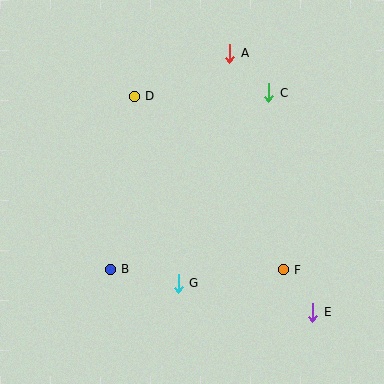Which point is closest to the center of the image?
Point G at (178, 283) is closest to the center.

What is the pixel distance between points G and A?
The distance between G and A is 236 pixels.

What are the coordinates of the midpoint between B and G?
The midpoint between B and G is at (144, 276).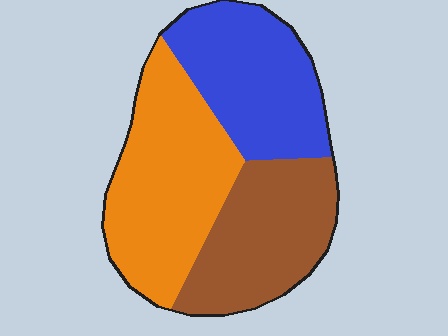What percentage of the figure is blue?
Blue covers 31% of the figure.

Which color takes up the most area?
Orange, at roughly 40%.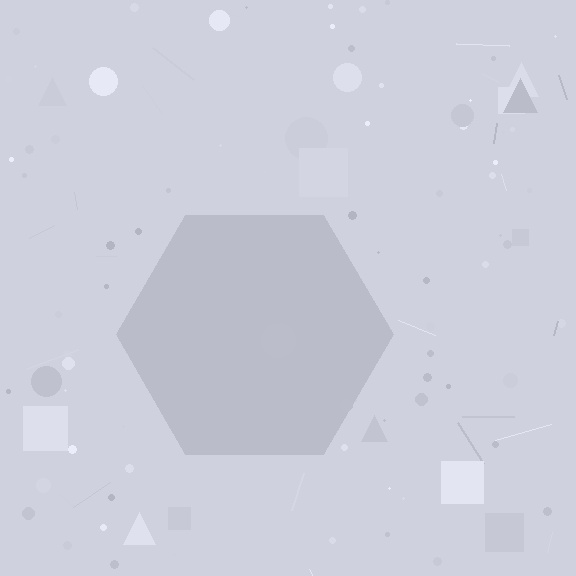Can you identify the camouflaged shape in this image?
The camouflaged shape is a hexagon.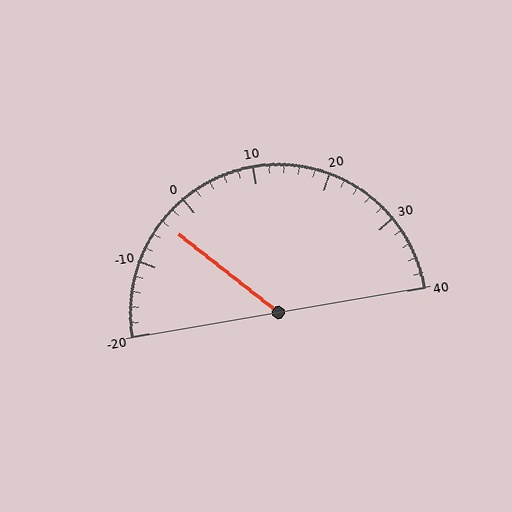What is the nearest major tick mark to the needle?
The nearest major tick mark is 0.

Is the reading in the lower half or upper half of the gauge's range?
The reading is in the lower half of the range (-20 to 40).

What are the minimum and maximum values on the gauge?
The gauge ranges from -20 to 40.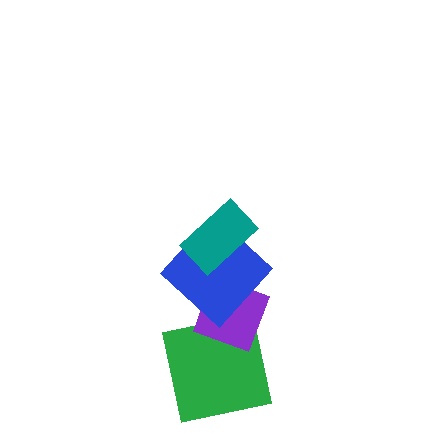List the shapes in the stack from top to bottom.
From top to bottom: the teal rectangle, the blue diamond, the purple diamond, the green square.